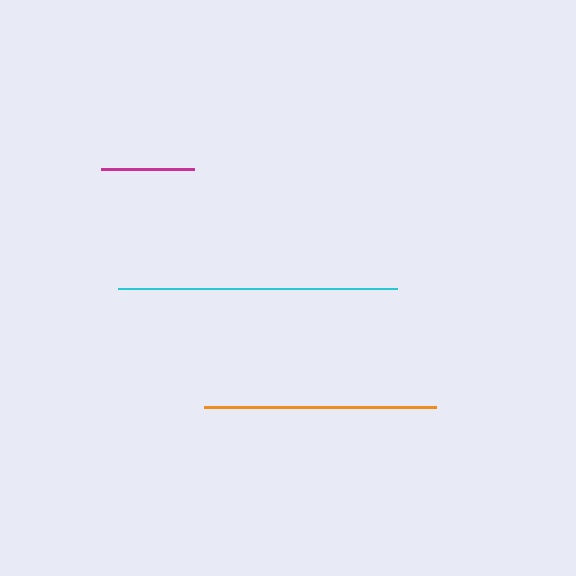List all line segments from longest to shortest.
From longest to shortest: cyan, orange, magenta.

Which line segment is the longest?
The cyan line is the longest at approximately 279 pixels.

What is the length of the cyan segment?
The cyan segment is approximately 279 pixels long.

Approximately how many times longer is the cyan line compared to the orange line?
The cyan line is approximately 1.2 times the length of the orange line.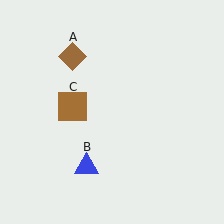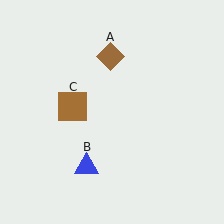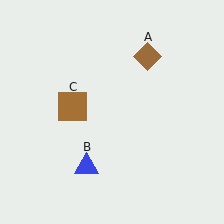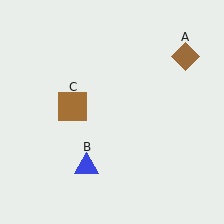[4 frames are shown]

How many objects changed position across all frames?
1 object changed position: brown diamond (object A).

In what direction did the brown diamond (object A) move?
The brown diamond (object A) moved right.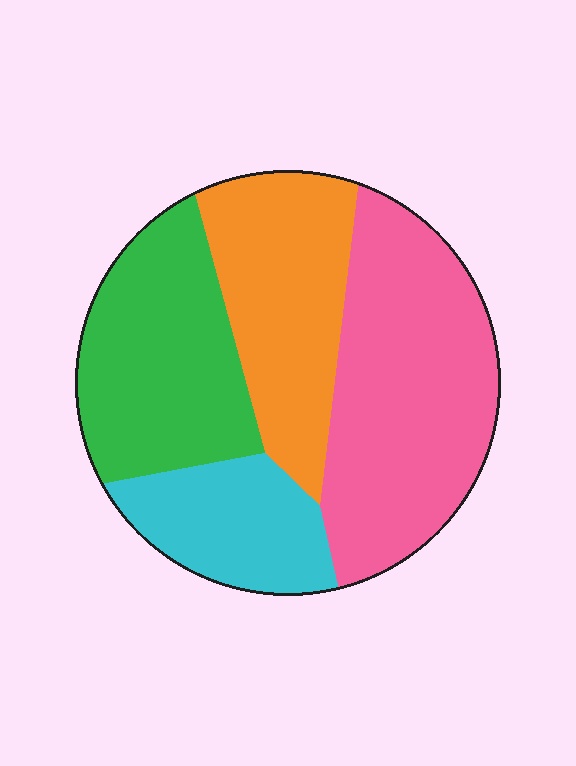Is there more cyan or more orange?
Orange.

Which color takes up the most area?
Pink, at roughly 35%.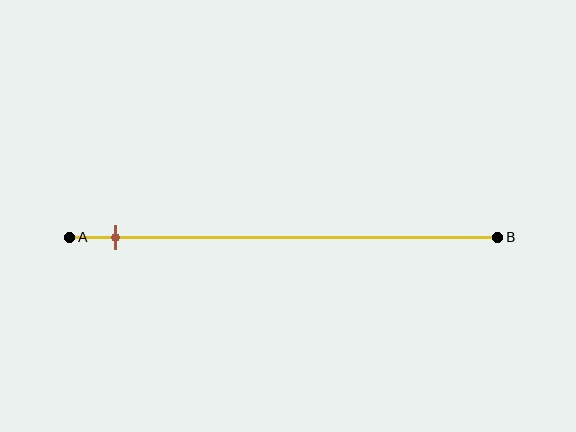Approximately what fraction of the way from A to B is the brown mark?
The brown mark is approximately 10% of the way from A to B.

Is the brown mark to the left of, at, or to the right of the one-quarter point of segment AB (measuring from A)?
The brown mark is to the left of the one-quarter point of segment AB.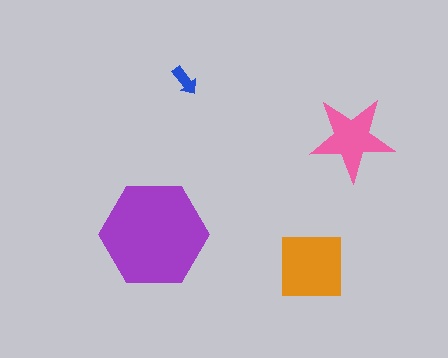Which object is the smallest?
The blue arrow.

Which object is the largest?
The purple hexagon.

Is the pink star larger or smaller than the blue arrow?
Larger.